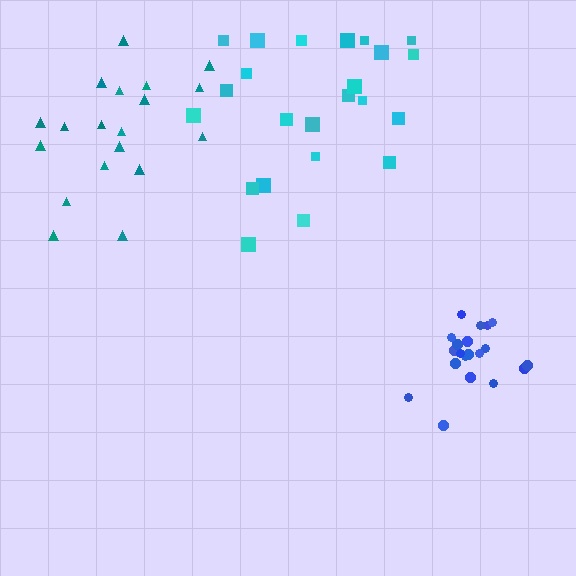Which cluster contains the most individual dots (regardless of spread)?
Cyan (23).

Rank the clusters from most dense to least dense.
blue, teal, cyan.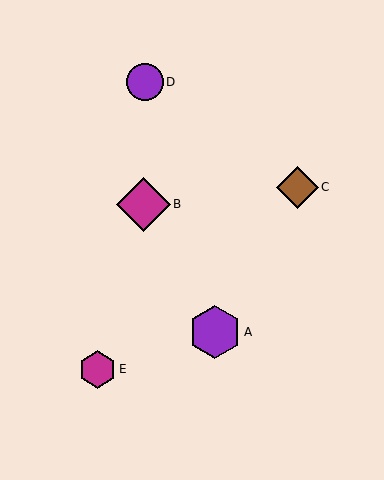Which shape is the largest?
The magenta diamond (labeled B) is the largest.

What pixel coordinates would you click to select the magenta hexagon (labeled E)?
Click at (97, 370) to select the magenta hexagon E.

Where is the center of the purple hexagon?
The center of the purple hexagon is at (215, 332).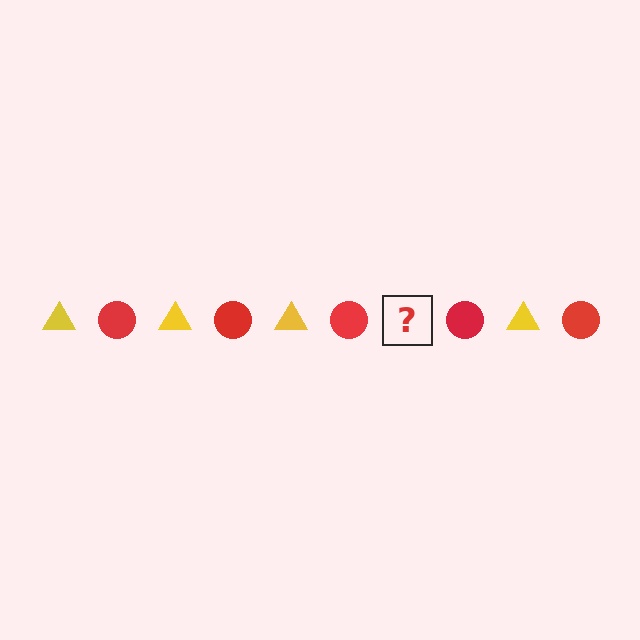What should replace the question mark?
The question mark should be replaced with a yellow triangle.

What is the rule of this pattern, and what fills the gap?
The rule is that the pattern alternates between yellow triangle and red circle. The gap should be filled with a yellow triangle.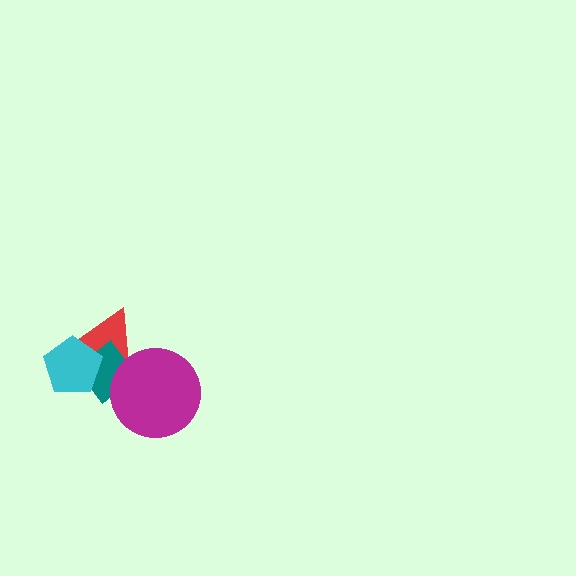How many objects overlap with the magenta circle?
2 objects overlap with the magenta circle.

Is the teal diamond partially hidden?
Yes, it is partially covered by another shape.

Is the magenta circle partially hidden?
No, no other shape covers it.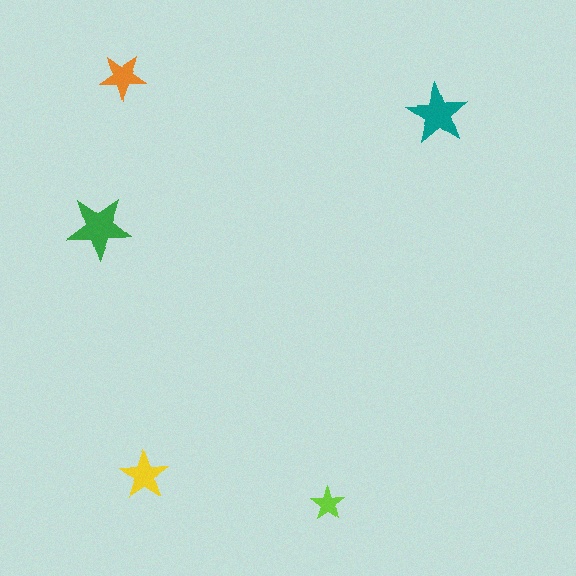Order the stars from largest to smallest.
the green one, the teal one, the yellow one, the orange one, the lime one.